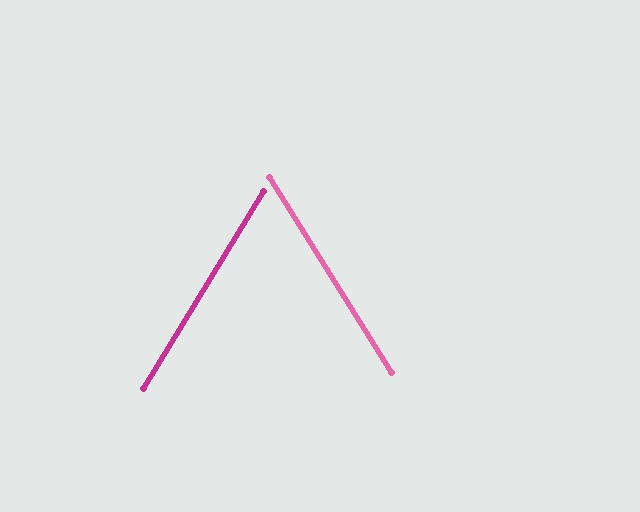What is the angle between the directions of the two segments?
Approximately 64 degrees.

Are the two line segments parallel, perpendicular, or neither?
Neither parallel nor perpendicular — they differ by about 64°.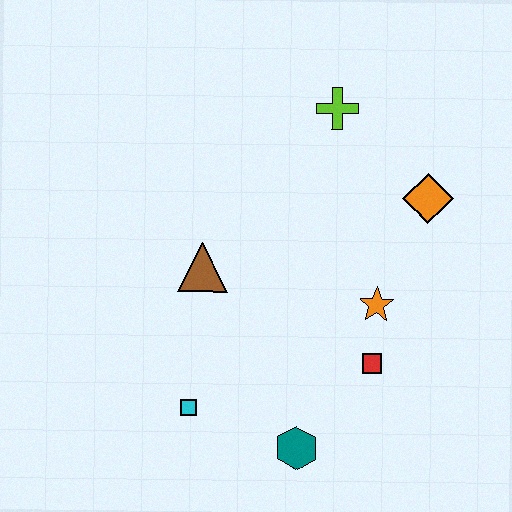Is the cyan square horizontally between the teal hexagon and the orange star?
No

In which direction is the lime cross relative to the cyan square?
The lime cross is above the cyan square.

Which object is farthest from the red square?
The lime cross is farthest from the red square.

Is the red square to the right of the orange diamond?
No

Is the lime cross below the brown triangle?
No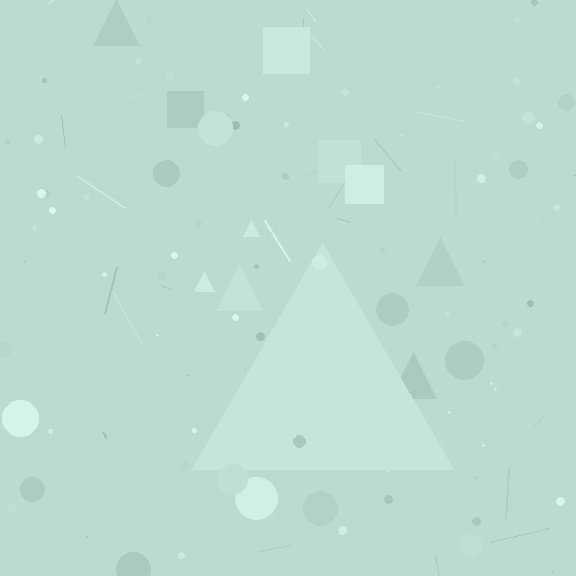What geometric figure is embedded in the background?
A triangle is embedded in the background.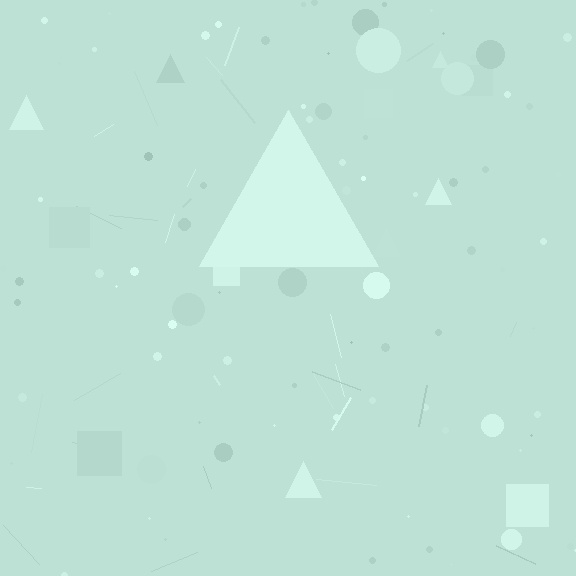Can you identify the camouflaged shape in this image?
The camouflaged shape is a triangle.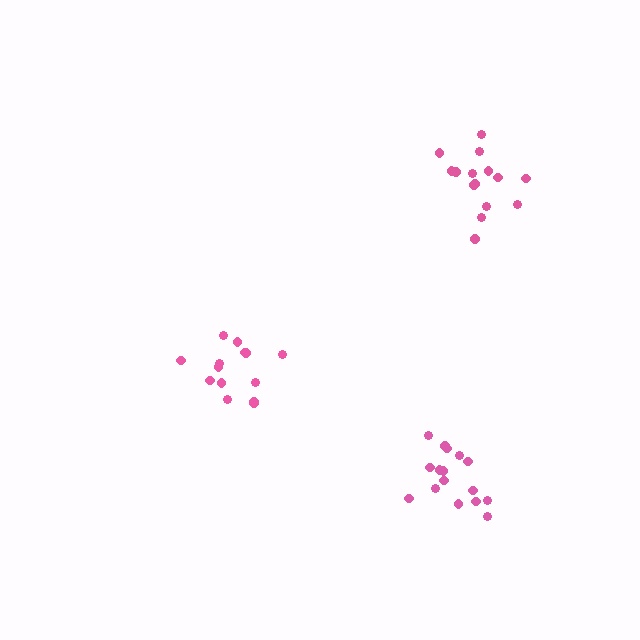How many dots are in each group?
Group 1: 16 dots, Group 2: 15 dots, Group 3: 14 dots (45 total).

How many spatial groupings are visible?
There are 3 spatial groupings.